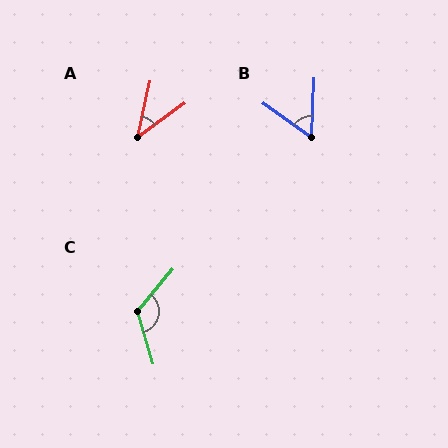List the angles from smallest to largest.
A (42°), B (56°), C (124°).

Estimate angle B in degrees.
Approximately 56 degrees.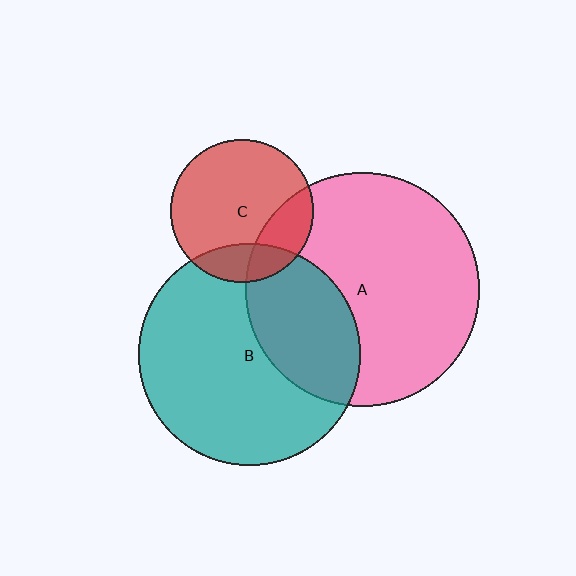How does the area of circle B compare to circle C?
Approximately 2.4 times.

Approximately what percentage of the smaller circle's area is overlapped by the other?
Approximately 25%.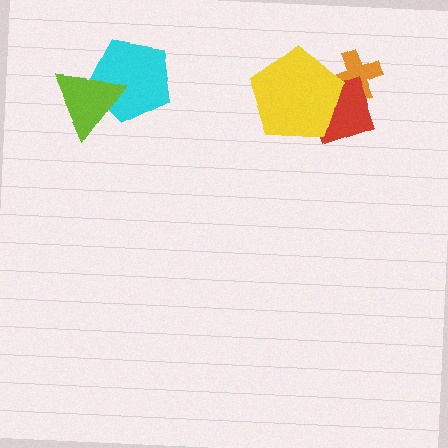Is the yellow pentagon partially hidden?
No, no other shape covers it.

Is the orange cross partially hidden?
Yes, it is partially covered by another shape.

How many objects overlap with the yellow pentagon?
2 objects overlap with the yellow pentagon.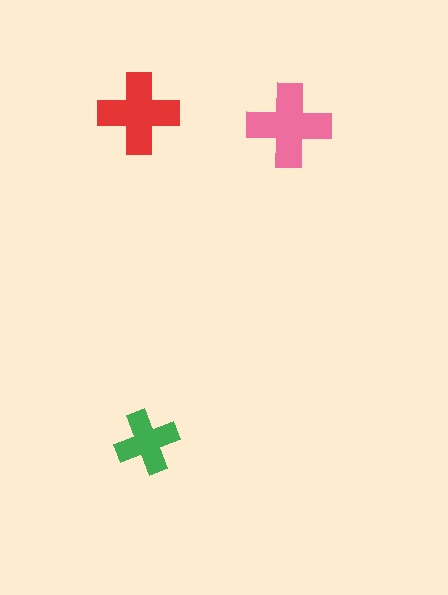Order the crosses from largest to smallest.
the pink one, the red one, the green one.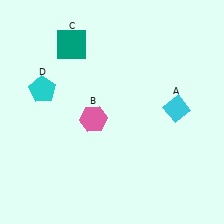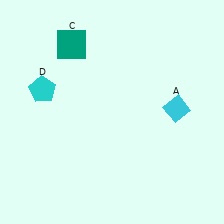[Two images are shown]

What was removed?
The pink hexagon (B) was removed in Image 2.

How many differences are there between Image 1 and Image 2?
There is 1 difference between the two images.